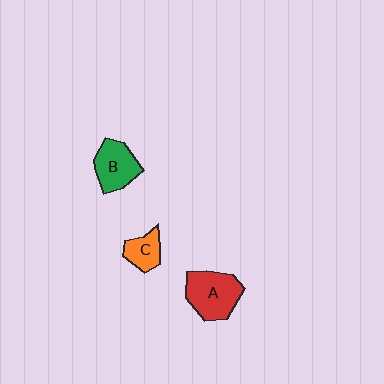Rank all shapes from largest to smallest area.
From largest to smallest: A (red), B (green), C (orange).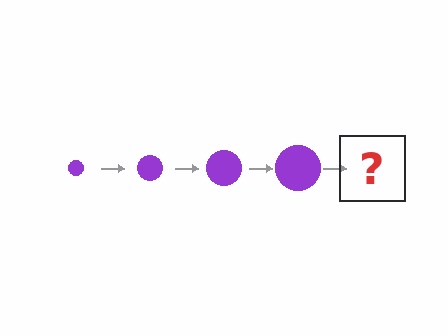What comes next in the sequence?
The next element should be a purple circle, larger than the previous one.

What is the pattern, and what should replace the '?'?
The pattern is that the circle gets progressively larger each step. The '?' should be a purple circle, larger than the previous one.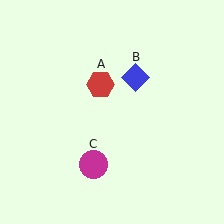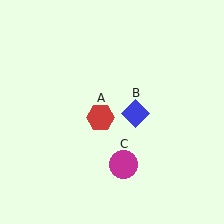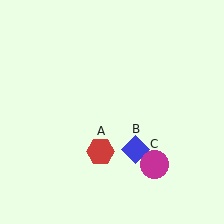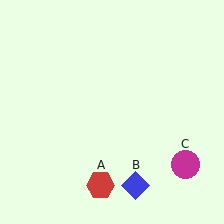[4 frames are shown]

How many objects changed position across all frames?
3 objects changed position: red hexagon (object A), blue diamond (object B), magenta circle (object C).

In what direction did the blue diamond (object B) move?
The blue diamond (object B) moved down.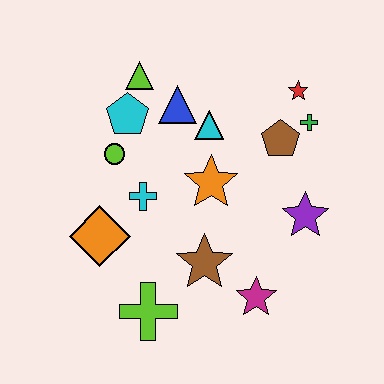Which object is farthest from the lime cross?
The red star is farthest from the lime cross.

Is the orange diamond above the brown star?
Yes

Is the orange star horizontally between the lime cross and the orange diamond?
No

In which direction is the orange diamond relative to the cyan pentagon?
The orange diamond is below the cyan pentagon.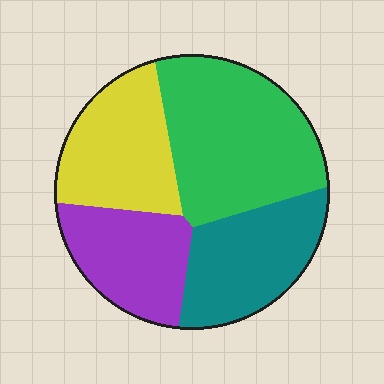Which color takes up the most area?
Green, at roughly 35%.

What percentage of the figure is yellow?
Yellow takes up less than a quarter of the figure.